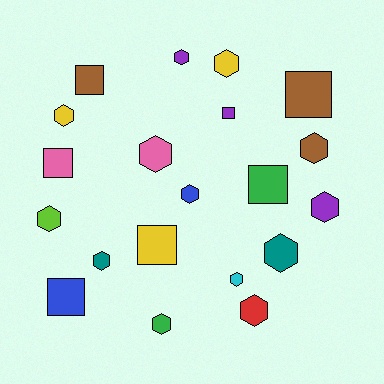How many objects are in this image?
There are 20 objects.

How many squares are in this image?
There are 7 squares.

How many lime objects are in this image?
There is 1 lime object.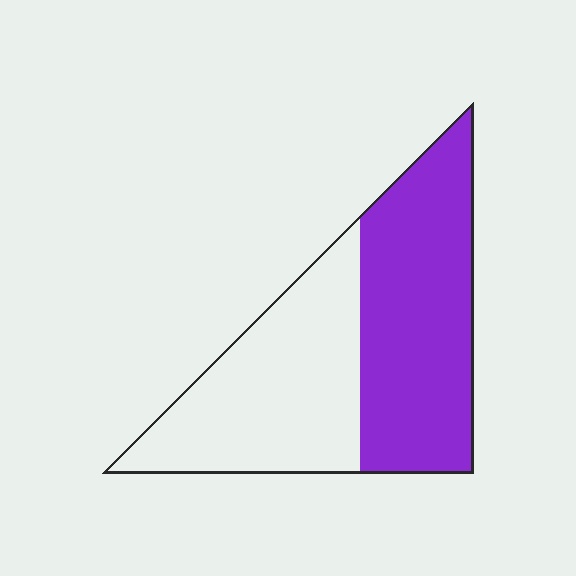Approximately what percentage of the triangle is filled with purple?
Approximately 50%.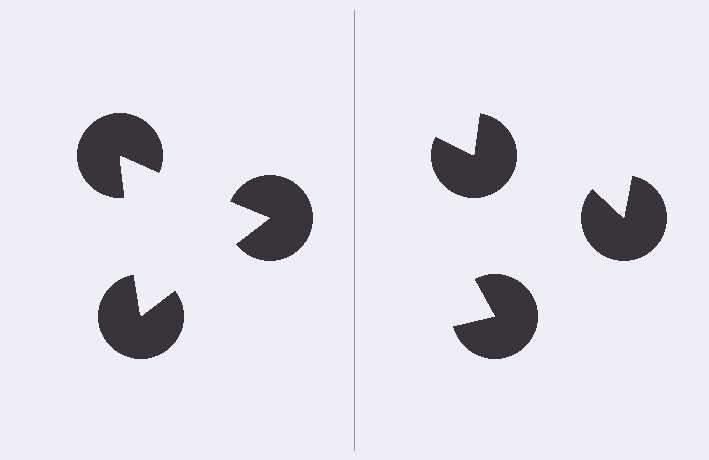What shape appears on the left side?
An illusory triangle.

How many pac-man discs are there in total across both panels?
6 — 3 on each side.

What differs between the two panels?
The pac-man discs are positioned identically on both sides; only the wedge orientations differ. On the left they align to a triangle; on the right they are misaligned.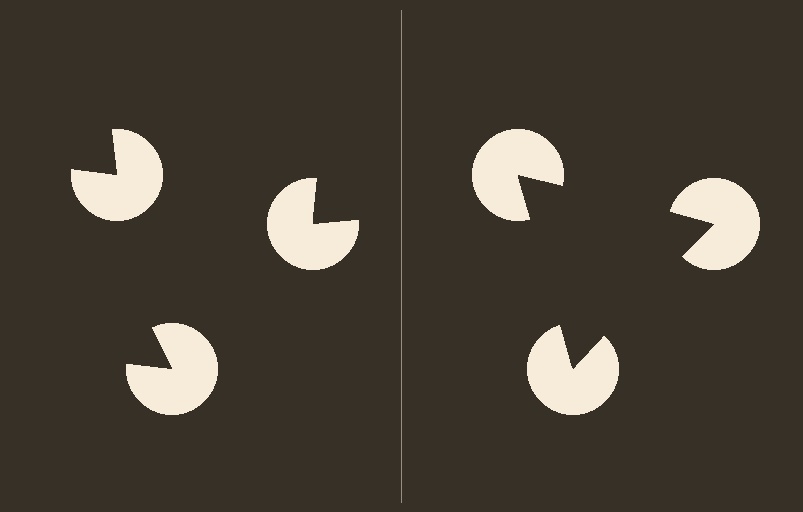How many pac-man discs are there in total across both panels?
6 — 3 on each side.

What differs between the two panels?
The pac-man discs are positioned identically on both sides; only the wedge orientations differ. On the right they align to a triangle; on the left they are misaligned.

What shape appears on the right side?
An illusory triangle.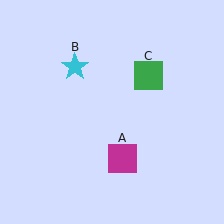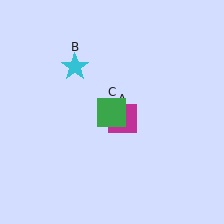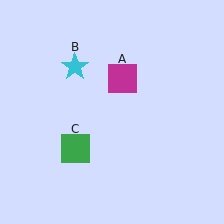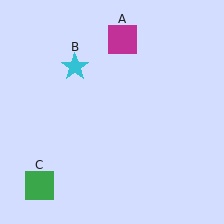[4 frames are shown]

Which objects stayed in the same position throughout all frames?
Cyan star (object B) remained stationary.